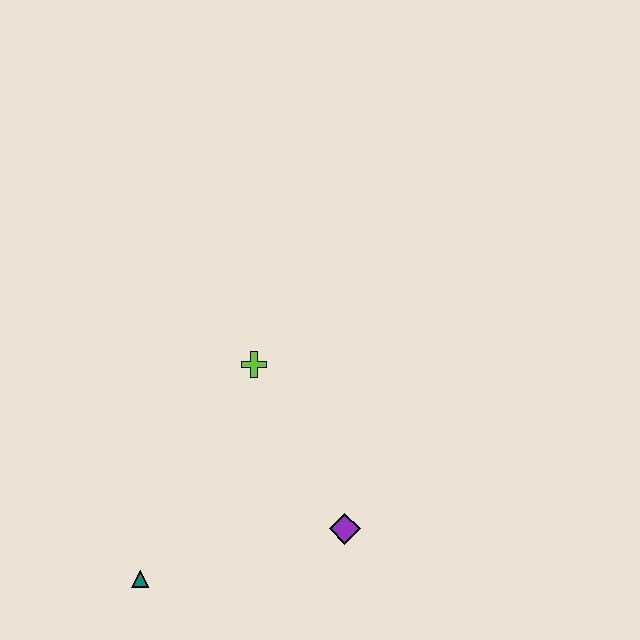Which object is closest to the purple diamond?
The lime cross is closest to the purple diamond.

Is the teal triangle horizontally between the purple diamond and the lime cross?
No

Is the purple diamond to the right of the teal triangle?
Yes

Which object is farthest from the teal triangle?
The lime cross is farthest from the teal triangle.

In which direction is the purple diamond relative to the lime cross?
The purple diamond is below the lime cross.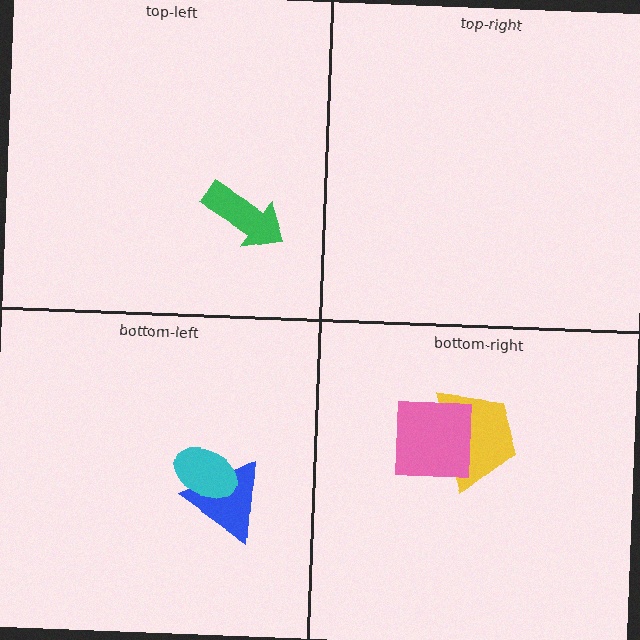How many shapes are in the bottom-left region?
2.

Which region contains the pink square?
The bottom-right region.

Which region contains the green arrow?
The top-left region.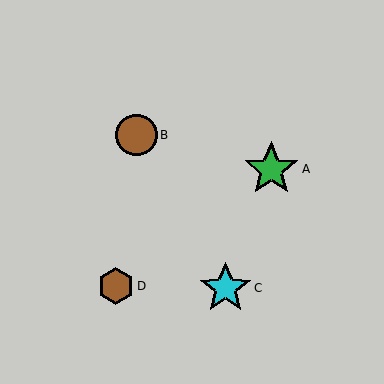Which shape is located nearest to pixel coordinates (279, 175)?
The green star (labeled A) at (271, 169) is nearest to that location.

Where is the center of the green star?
The center of the green star is at (271, 169).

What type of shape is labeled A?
Shape A is a green star.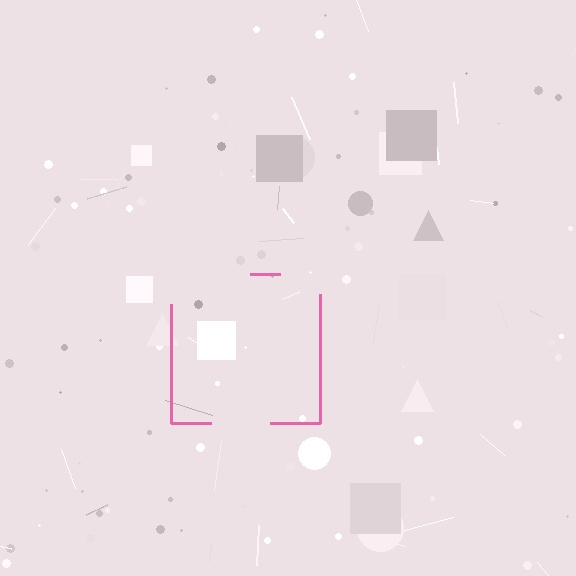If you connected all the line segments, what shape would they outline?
They would outline a square.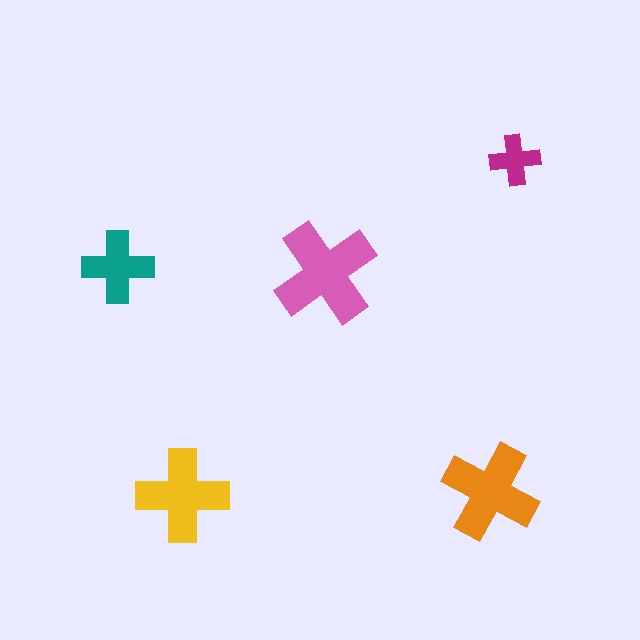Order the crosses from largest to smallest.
the pink one, the orange one, the yellow one, the teal one, the magenta one.